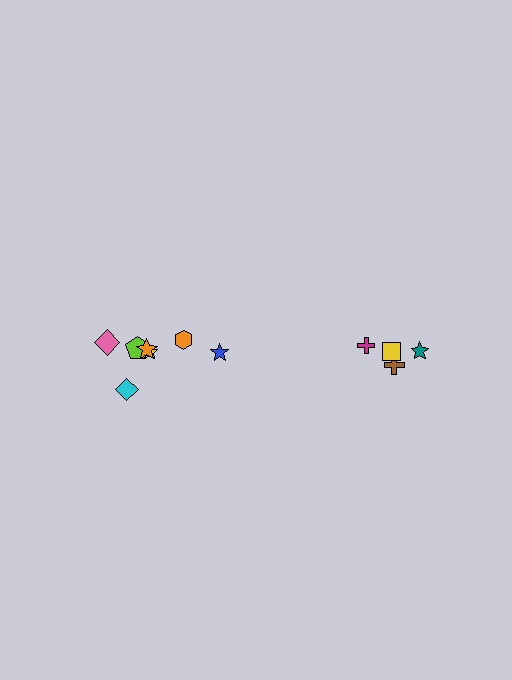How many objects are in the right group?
There are 4 objects.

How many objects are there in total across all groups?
There are 11 objects.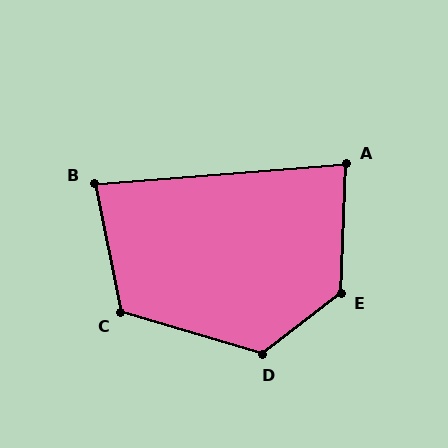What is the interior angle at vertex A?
Approximately 83 degrees (acute).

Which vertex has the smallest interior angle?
B, at approximately 83 degrees.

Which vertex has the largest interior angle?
E, at approximately 130 degrees.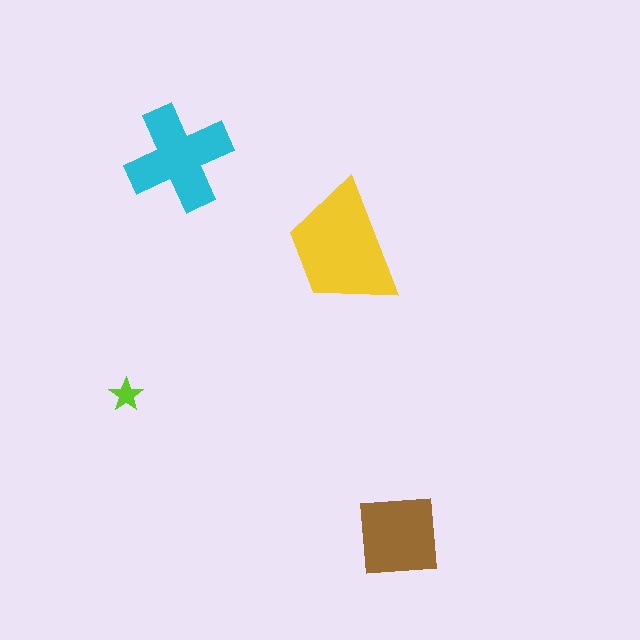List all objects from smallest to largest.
The lime star, the brown square, the cyan cross, the yellow trapezoid.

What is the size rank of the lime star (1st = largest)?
4th.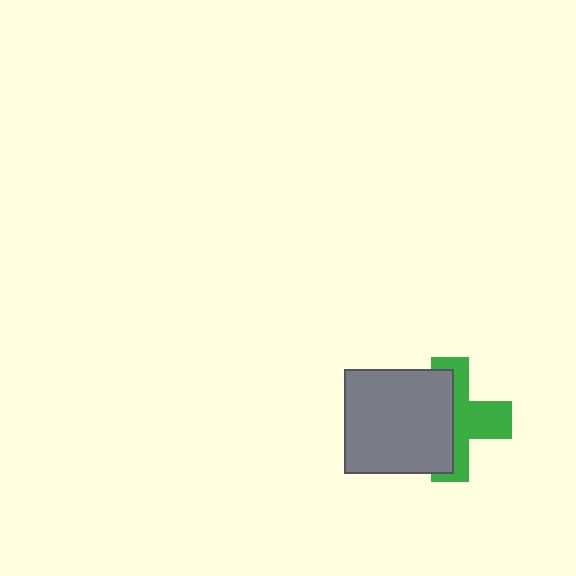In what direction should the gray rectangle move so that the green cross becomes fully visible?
The gray rectangle should move left. That is the shortest direction to clear the overlap and leave the green cross fully visible.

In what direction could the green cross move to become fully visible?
The green cross could move right. That would shift it out from behind the gray rectangle entirely.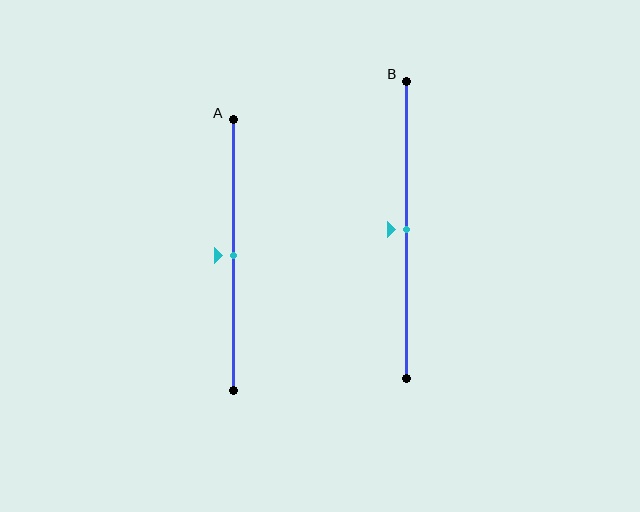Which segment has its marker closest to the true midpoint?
Segment A has its marker closest to the true midpoint.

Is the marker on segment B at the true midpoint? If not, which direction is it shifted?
Yes, the marker on segment B is at the true midpoint.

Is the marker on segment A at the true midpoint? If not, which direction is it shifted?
Yes, the marker on segment A is at the true midpoint.